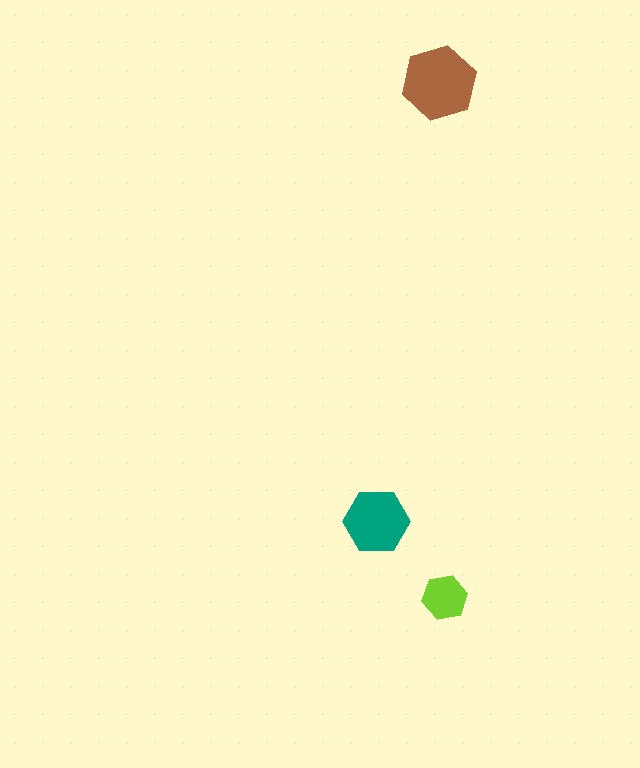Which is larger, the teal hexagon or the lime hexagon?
The teal one.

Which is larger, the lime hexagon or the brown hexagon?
The brown one.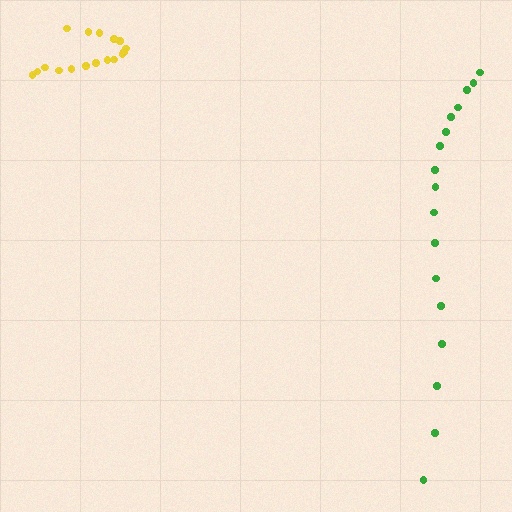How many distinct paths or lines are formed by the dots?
There are 2 distinct paths.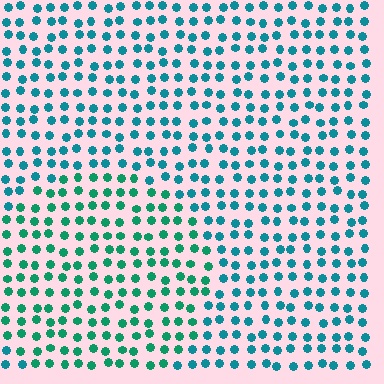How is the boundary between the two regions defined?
The boundary is defined purely by a slight shift in hue (about 29 degrees). Spacing, size, and orientation are identical on both sides.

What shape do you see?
I see a circle.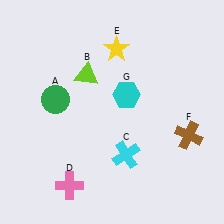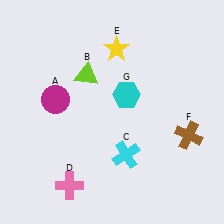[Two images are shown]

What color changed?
The circle (A) changed from green in Image 1 to magenta in Image 2.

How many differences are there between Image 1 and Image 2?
There is 1 difference between the two images.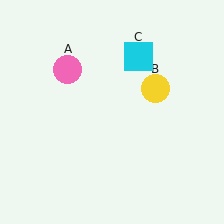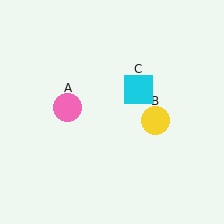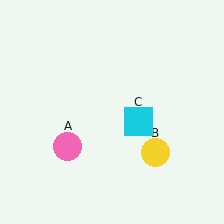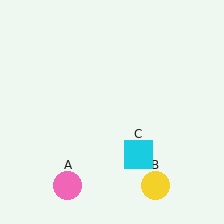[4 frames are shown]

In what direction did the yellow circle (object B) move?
The yellow circle (object B) moved down.